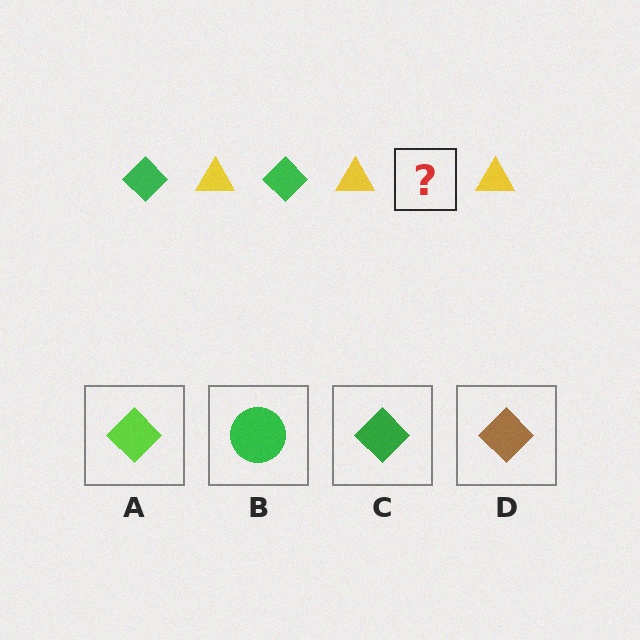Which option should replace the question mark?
Option C.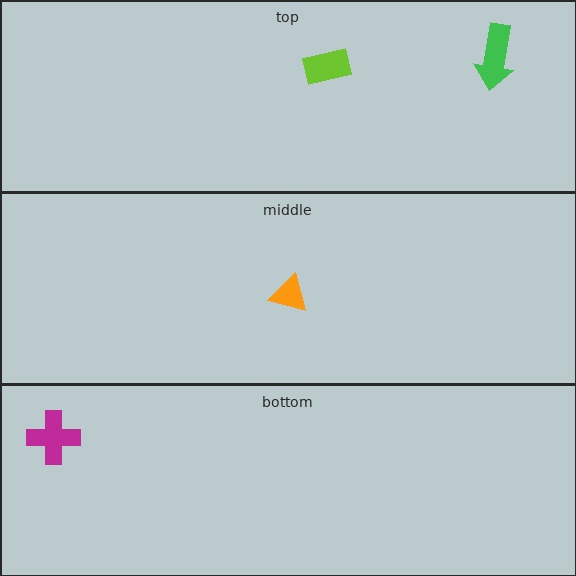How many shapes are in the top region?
2.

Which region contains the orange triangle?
The middle region.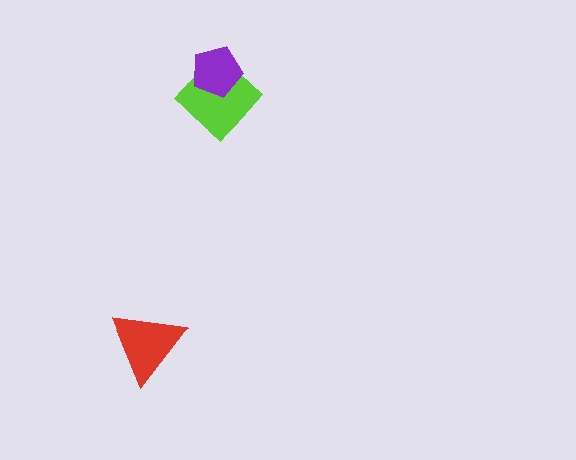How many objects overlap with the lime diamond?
1 object overlaps with the lime diamond.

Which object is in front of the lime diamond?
The purple pentagon is in front of the lime diamond.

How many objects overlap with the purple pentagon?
1 object overlaps with the purple pentagon.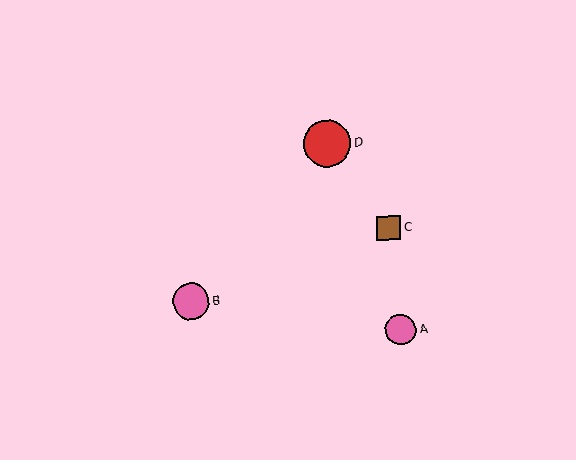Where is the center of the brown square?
The center of the brown square is at (389, 228).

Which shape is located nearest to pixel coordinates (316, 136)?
The red circle (labeled D) at (327, 143) is nearest to that location.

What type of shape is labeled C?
Shape C is a brown square.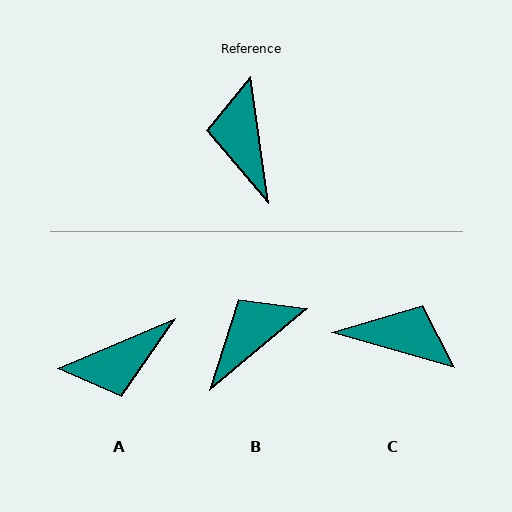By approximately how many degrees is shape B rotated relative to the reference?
Approximately 58 degrees clockwise.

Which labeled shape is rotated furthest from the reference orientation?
C, about 114 degrees away.